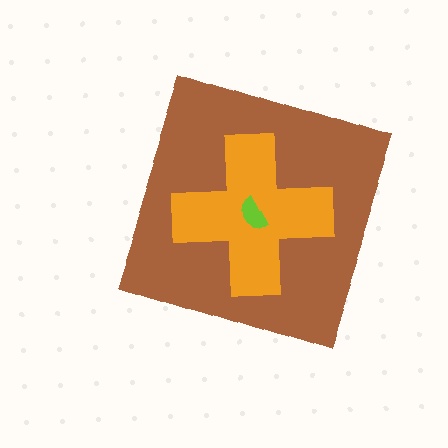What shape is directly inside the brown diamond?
The orange cross.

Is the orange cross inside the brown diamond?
Yes.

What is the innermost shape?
The lime semicircle.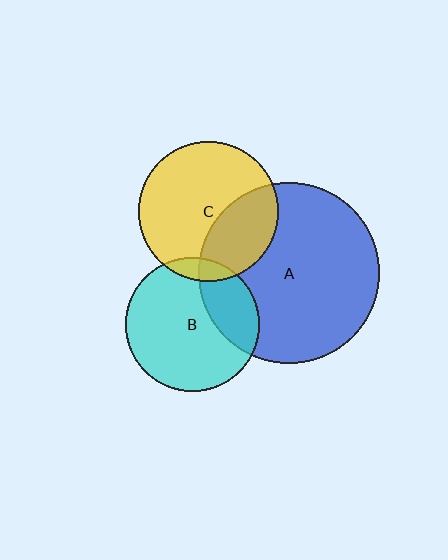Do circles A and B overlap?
Yes.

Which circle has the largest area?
Circle A (blue).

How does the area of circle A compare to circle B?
Approximately 1.8 times.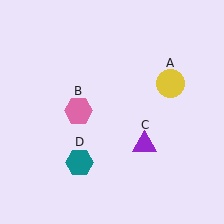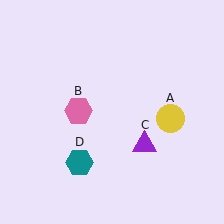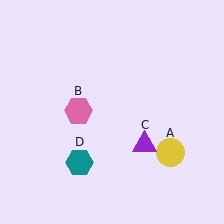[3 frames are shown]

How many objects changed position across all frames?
1 object changed position: yellow circle (object A).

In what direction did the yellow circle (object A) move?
The yellow circle (object A) moved down.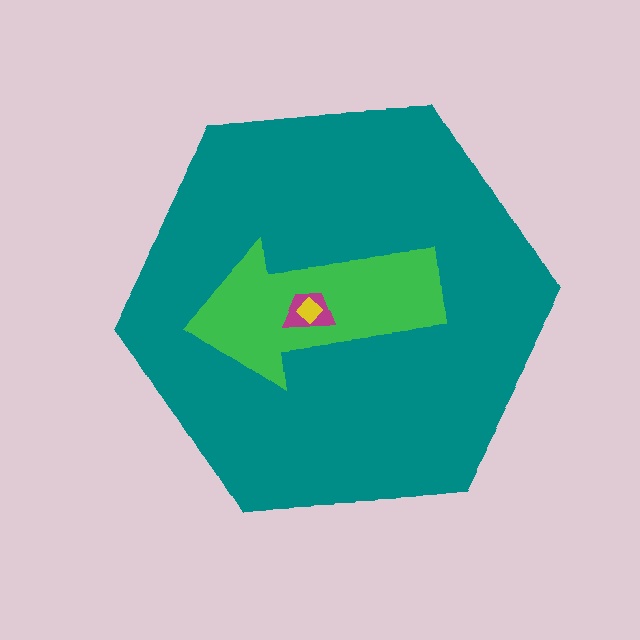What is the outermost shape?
The teal hexagon.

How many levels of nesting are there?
4.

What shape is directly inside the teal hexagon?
The green arrow.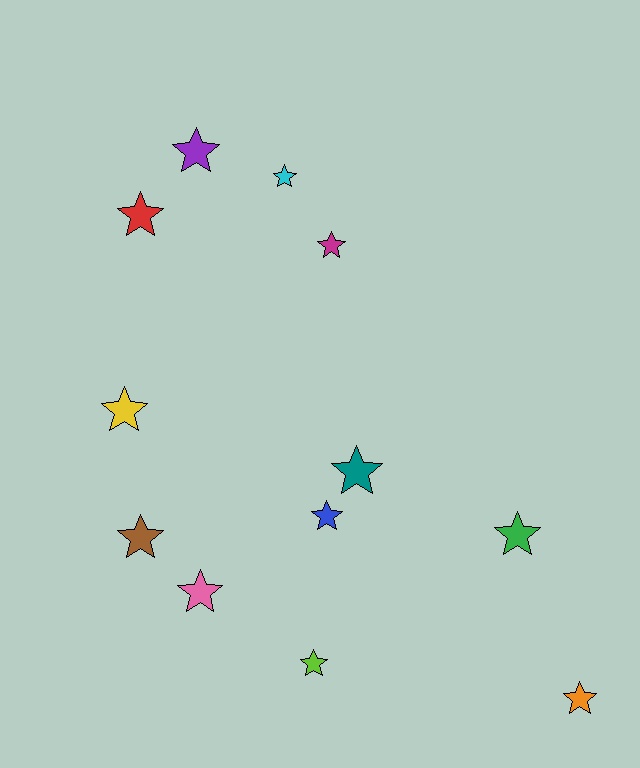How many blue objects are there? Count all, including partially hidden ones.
There is 1 blue object.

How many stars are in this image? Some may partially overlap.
There are 12 stars.